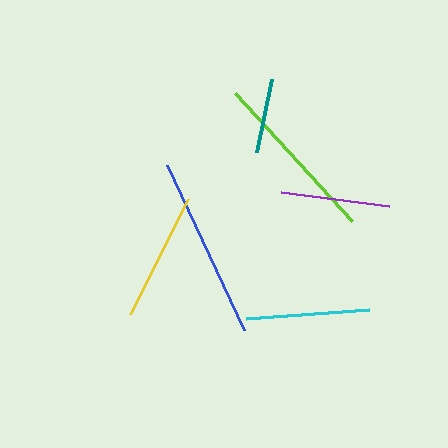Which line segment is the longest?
The blue line is the longest at approximately 182 pixels.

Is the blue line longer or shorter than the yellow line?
The blue line is longer than the yellow line.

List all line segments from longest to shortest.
From longest to shortest: blue, lime, yellow, cyan, purple, teal.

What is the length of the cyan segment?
The cyan segment is approximately 123 pixels long.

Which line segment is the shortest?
The teal line is the shortest at approximately 74 pixels.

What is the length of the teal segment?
The teal segment is approximately 74 pixels long.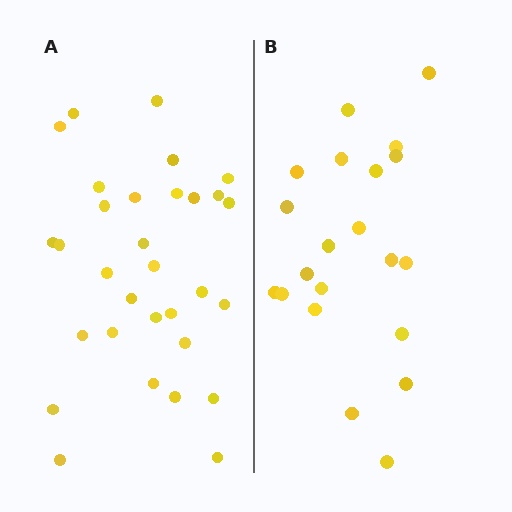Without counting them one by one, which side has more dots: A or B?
Region A (the left region) has more dots.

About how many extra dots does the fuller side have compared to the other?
Region A has roughly 10 or so more dots than region B.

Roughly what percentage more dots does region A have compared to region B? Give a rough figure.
About 50% more.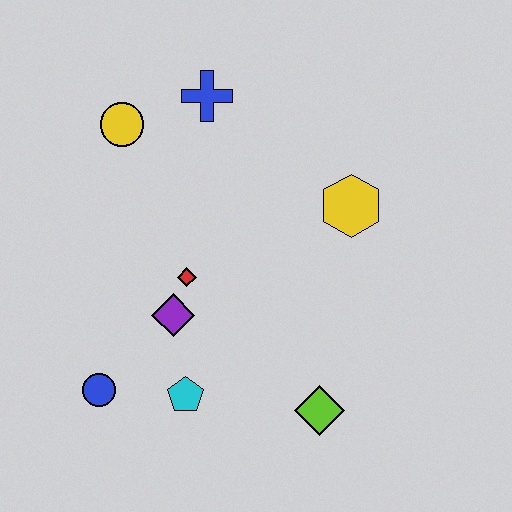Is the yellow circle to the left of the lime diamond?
Yes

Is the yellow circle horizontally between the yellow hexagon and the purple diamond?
No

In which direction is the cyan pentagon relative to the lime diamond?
The cyan pentagon is to the left of the lime diamond.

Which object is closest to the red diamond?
The purple diamond is closest to the red diamond.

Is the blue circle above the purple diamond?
No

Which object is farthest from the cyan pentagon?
The blue cross is farthest from the cyan pentagon.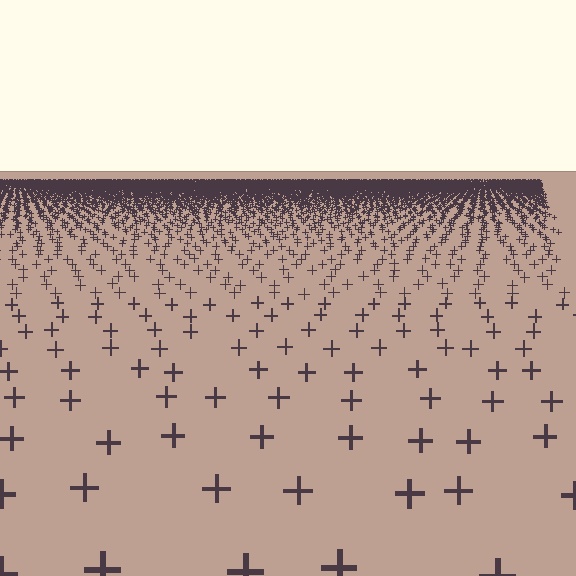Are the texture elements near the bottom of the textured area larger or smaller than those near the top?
Larger. Near the bottom, elements are closer to the viewer and appear at a bigger on-screen size.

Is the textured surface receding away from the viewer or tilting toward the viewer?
The surface is receding away from the viewer. Texture elements get smaller and denser toward the top.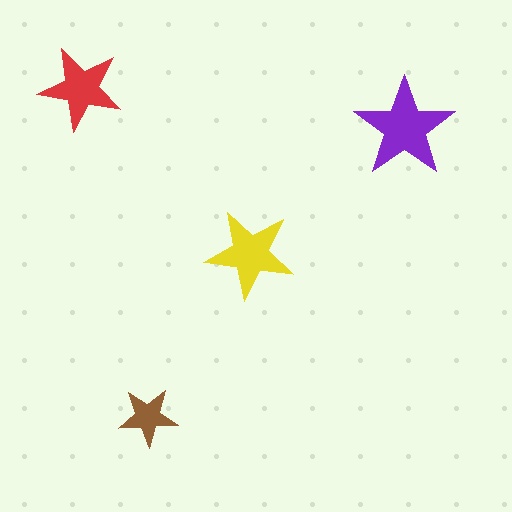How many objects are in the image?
There are 4 objects in the image.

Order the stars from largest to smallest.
the purple one, the yellow one, the red one, the brown one.